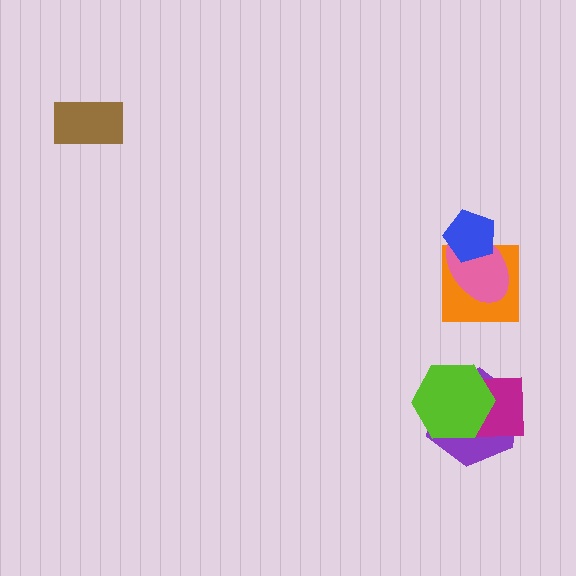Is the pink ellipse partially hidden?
Yes, it is partially covered by another shape.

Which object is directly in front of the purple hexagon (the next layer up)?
The magenta square is directly in front of the purple hexagon.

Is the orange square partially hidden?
Yes, it is partially covered by another shape.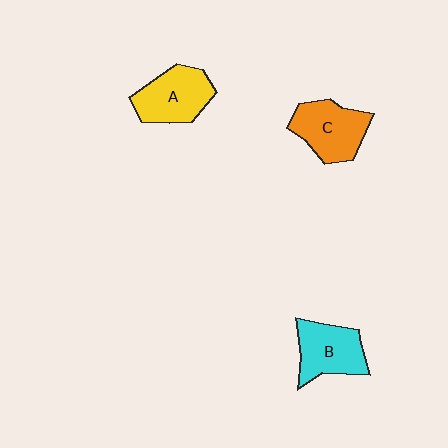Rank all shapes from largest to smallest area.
From largest to smallest: C (orange), A (yellow), B (cyan).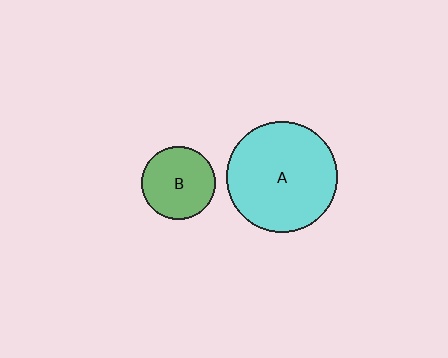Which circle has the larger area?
Circle A (cyan).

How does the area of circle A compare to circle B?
Approximately 2.3 times.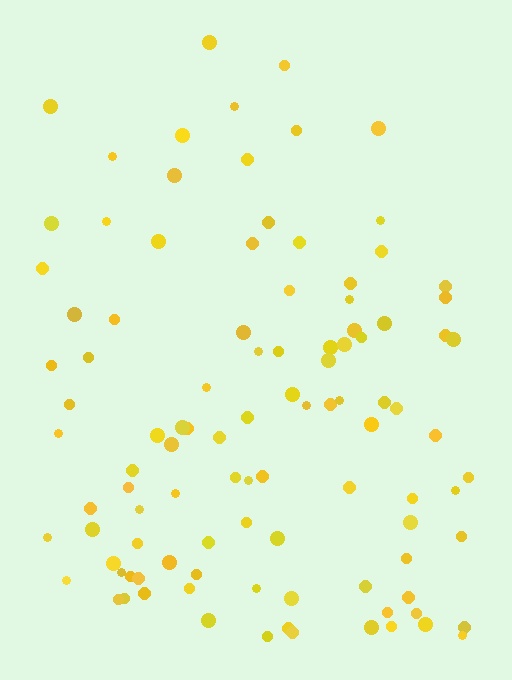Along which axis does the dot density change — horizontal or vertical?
Vertical.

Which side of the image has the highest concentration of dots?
The bottom.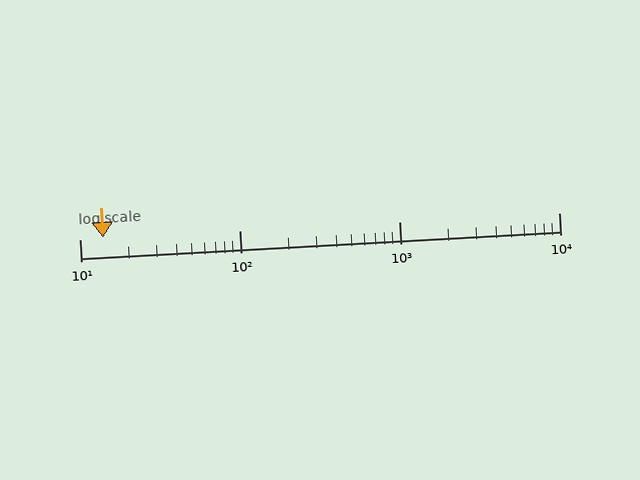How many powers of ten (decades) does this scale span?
The scale spans 3 decades, from 10 to 10000.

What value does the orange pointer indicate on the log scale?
The pointer indicates approximately 14.